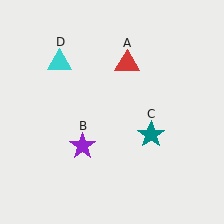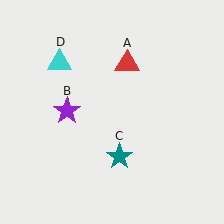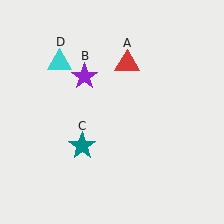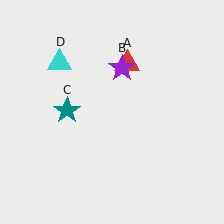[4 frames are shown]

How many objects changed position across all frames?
2 objects changed position: purple star (object B), teal star (object C).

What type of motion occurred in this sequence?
The purple star (object B), teal star (object C) rotated clockwise around the center of the scene.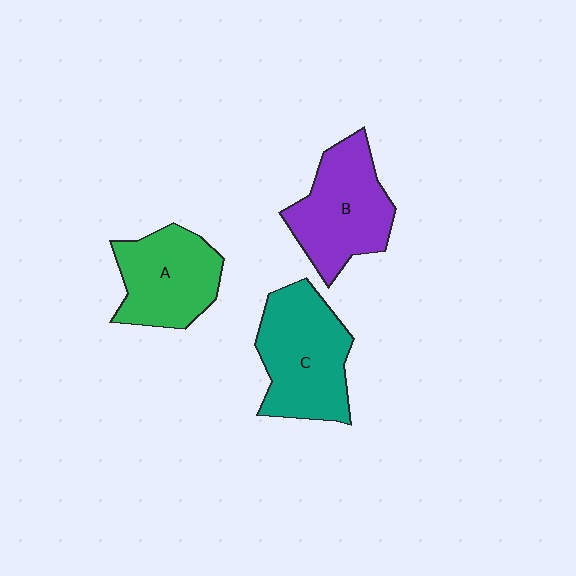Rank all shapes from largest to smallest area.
From largest to smallest: C (teal), B (purple), A (green).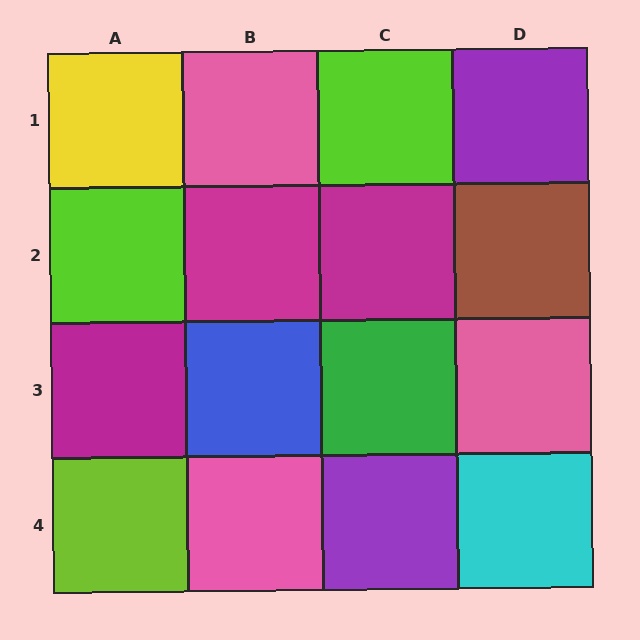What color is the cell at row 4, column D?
Cyan.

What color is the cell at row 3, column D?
Pink.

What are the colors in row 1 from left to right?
Yellow, pink, lime, purple.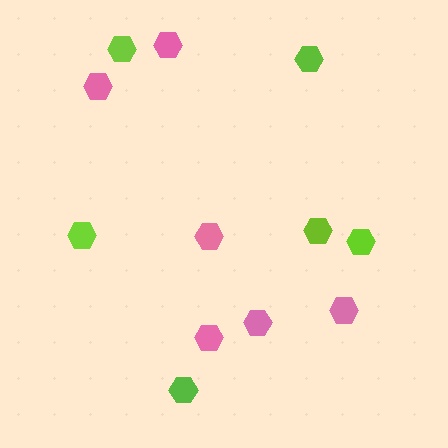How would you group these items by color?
There are 2 groups: one group of lime hexagons (6) and one group of pink hexagons (6).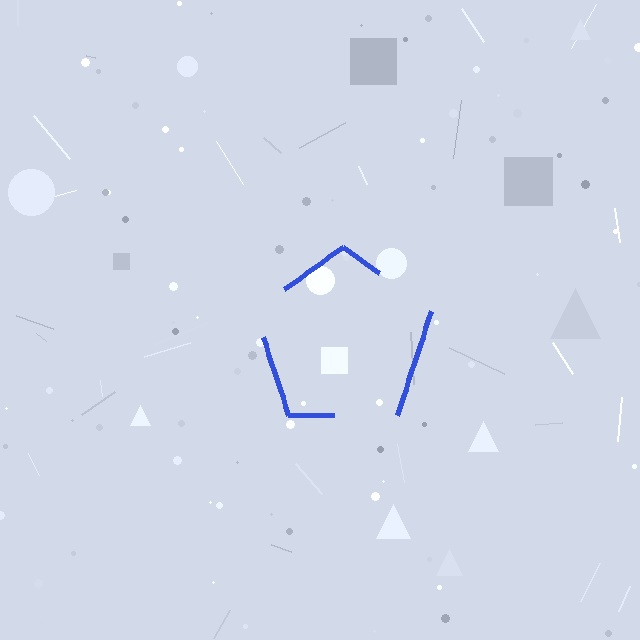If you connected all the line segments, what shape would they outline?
They would outline a pentagon.